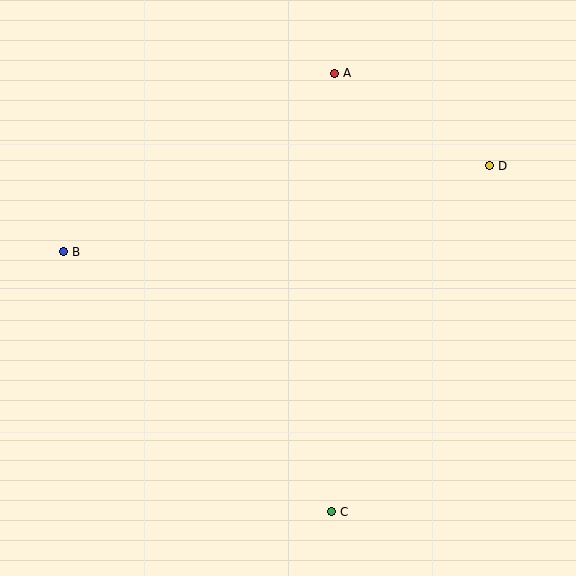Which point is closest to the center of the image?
Point A at (335, 73) is closest to the center.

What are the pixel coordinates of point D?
Point D is at (490, 166).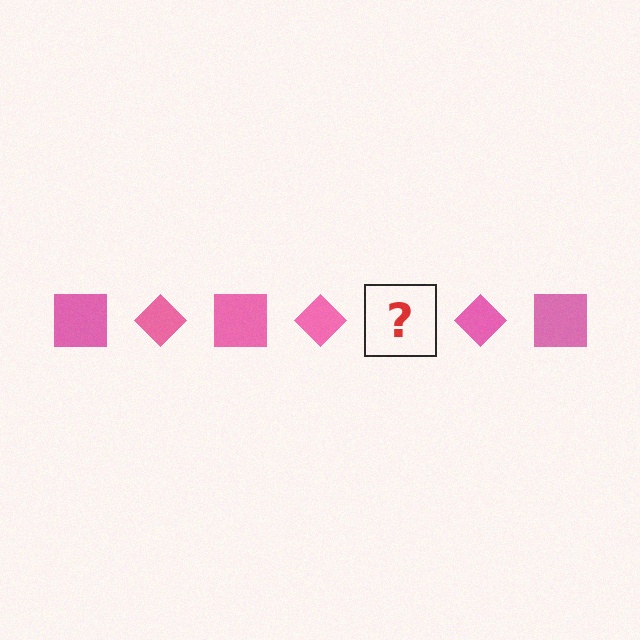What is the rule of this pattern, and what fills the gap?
The rule is that the pattern cycles through square, diamond shapes in pink. The gap should be filled with a pink square.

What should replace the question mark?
The question mark should be replaced with a pink square.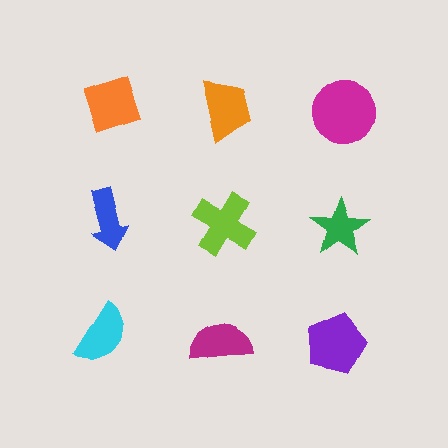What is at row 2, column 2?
A lime cross.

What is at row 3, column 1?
A cyan semicircle.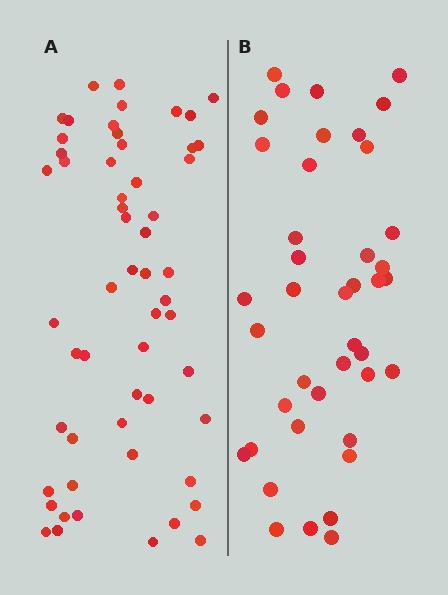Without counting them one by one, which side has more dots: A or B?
Region A (the left region) has more dots.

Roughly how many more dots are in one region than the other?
Region A has approximately 15 more dots than region B.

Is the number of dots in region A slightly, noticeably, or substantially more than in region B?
Region A has noticeably more, but not dramatically so. The ratio is roughly 1.4 to 1.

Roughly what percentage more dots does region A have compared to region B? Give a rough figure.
About 35% more.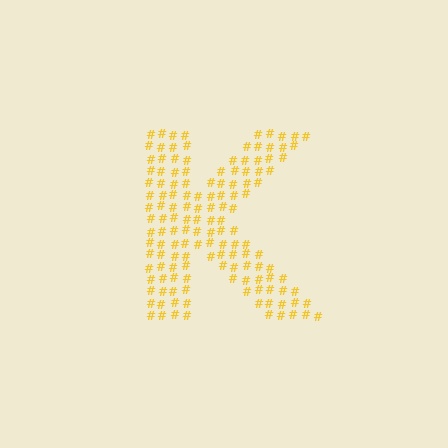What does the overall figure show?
The overall figure shows the letter K.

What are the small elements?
The small elements are hash symbols.